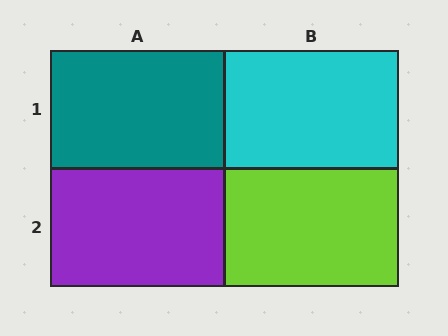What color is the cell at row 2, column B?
Lime.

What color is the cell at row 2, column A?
Purple.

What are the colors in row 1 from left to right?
Teal, cyan.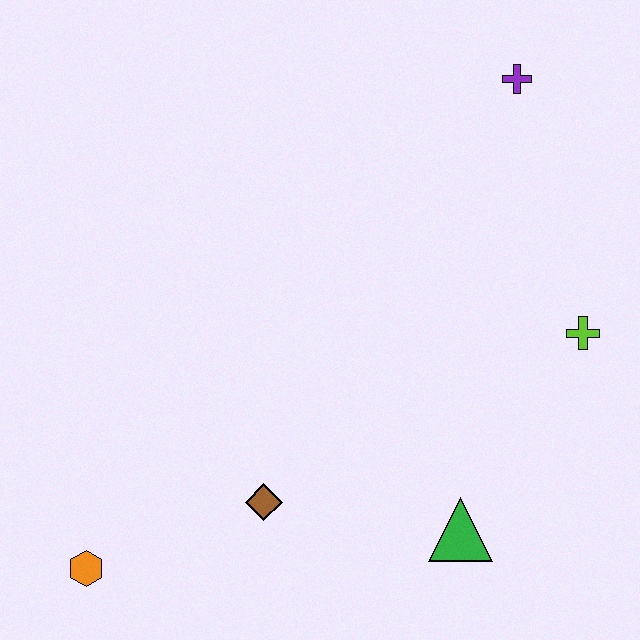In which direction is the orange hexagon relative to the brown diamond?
The orange hexagon is to the left of the brown diamond.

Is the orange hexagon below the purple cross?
Yes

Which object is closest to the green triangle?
The brown diamond is closest to the green triangle.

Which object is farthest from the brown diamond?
The purple cross is farthest from the brown diamond.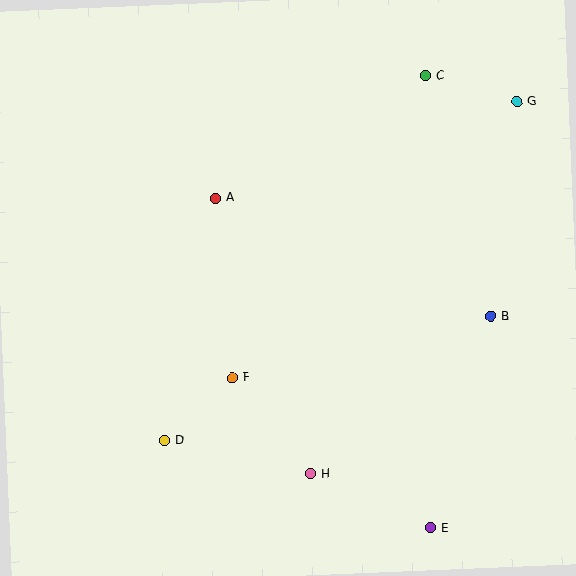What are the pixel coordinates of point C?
Point C is at (426, 76).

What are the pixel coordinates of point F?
Point F is at (232, 378).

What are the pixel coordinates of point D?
Point D is at (165, 440).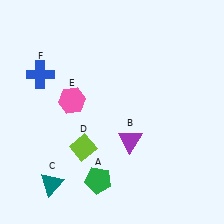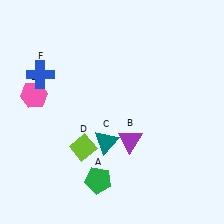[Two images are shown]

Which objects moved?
The objects that moved are: the teal triangle (C), the pink hexagon (E).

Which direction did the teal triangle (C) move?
The teal triangle (C) moved right.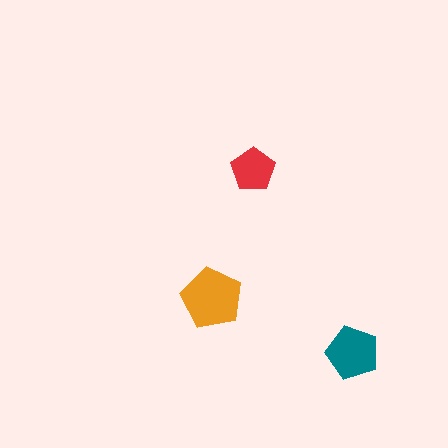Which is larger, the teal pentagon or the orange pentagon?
The orange one.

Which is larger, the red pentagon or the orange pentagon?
The orange one.